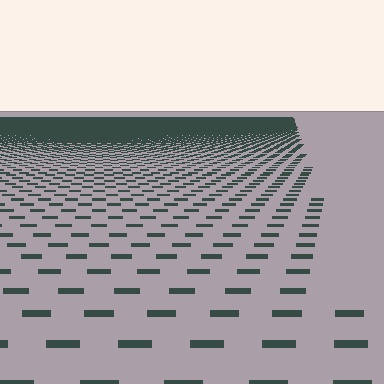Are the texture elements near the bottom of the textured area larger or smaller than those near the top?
Larger. Near the bottom, elements are closer to the viewer and appear at a bigger on-screen size.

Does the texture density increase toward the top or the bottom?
Density increases toward the top.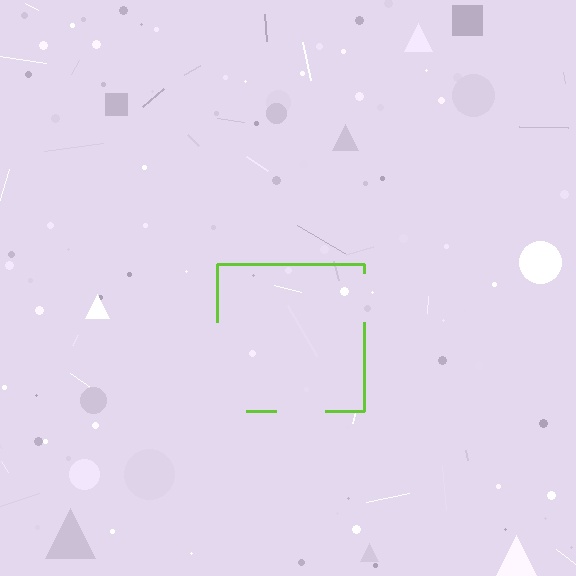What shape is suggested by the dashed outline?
The dashed outline suggests a square.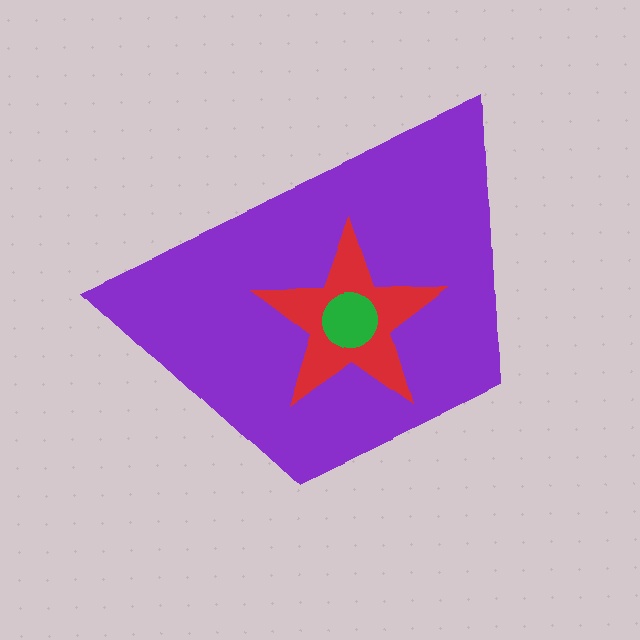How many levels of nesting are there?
3.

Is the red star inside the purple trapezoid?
Yes.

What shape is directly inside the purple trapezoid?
The red star.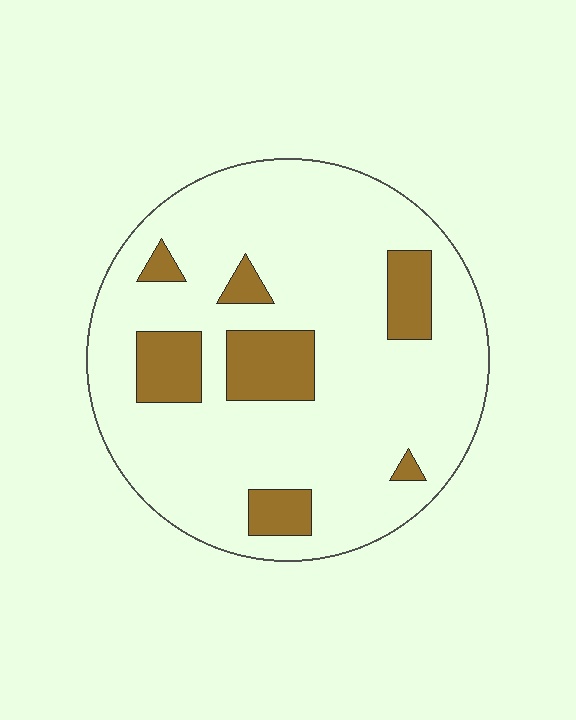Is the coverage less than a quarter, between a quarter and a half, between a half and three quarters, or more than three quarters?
Less than a quarter.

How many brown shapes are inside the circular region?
7.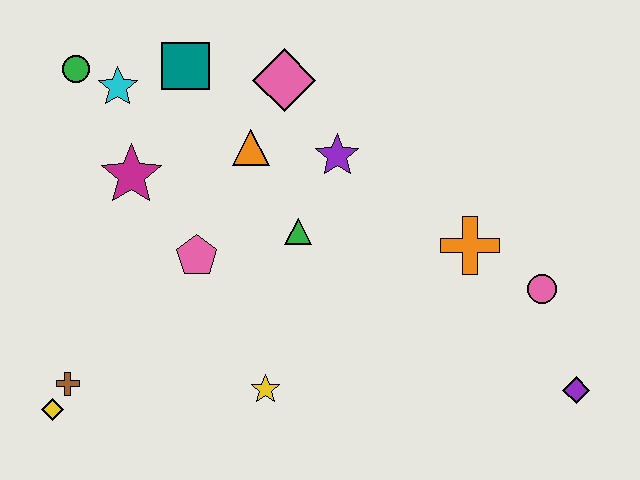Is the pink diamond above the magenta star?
Yes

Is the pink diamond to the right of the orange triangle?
Yes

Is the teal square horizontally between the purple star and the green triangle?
No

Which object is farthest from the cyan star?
The purple diamond is farthest from the cyan star.